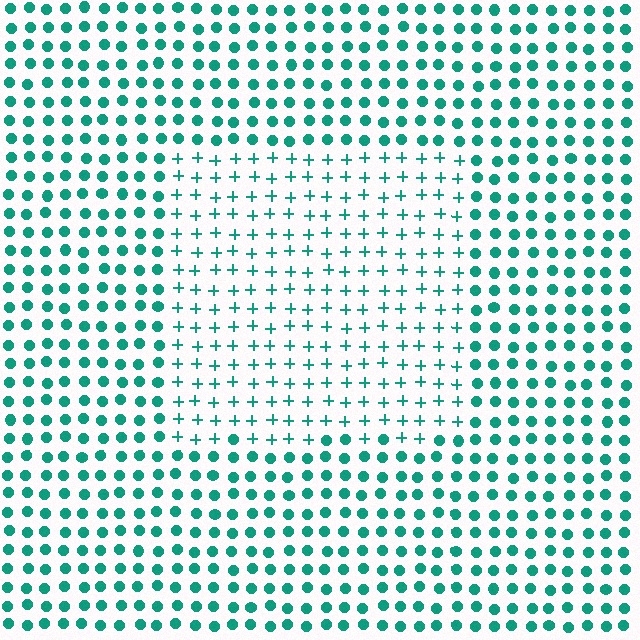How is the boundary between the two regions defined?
The boundary is defined by a change in element shape: plus signs inside vs. circles outside. All elements share the same color and spacing.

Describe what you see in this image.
The image is filled with small teal elements arranged in a uniform grid. A rectangle-shaped region contains plus signs, while the surrounding area contains circles. The boundary is defined purely by the change in element shape.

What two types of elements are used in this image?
The image uses plus signs inside the rectangle region and circles outside it.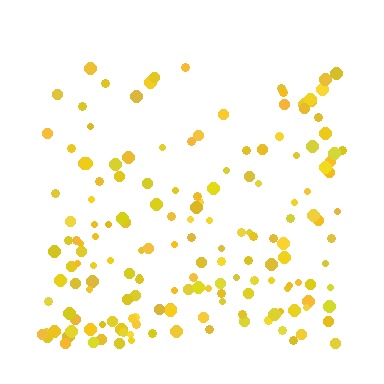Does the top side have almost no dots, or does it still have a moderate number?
Still a moderate number, just noticeably fewer than the bottom.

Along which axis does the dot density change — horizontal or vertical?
Vertical.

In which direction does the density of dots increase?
From top to bottom, with the bottom side densest.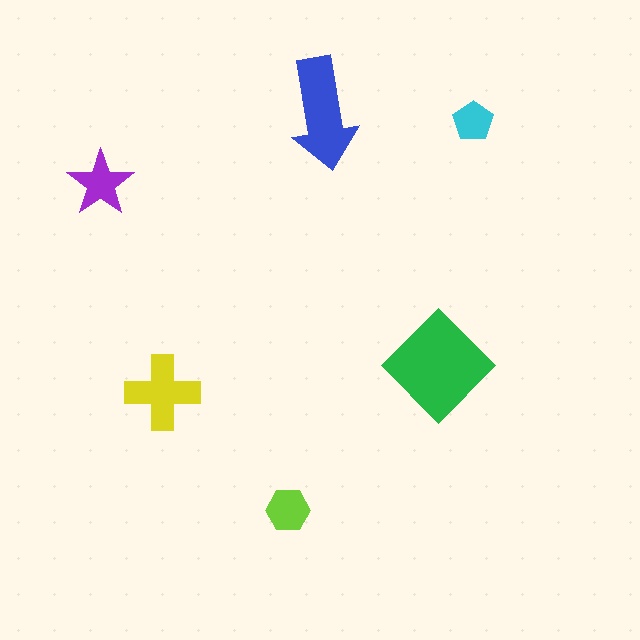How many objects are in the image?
There are 6 objects in the image.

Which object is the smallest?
The cyan pentagon.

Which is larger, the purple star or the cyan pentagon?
The purple star.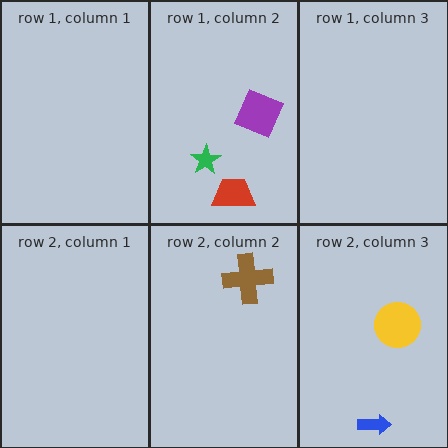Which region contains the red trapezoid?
The row 1, column 2 region.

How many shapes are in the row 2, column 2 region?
1.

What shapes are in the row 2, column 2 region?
The brown cross.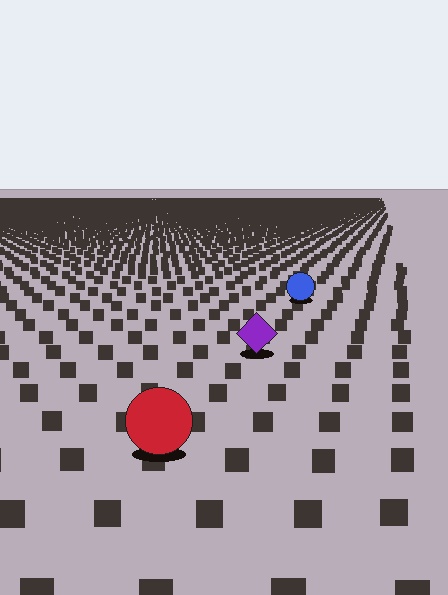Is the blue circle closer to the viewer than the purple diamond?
No. The purple diamond is closer — you can tell from the texture gradient: the ground texture is coarser near it.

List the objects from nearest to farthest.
From nearest to farthest: the red circle, the purple diamond, the blue circle.